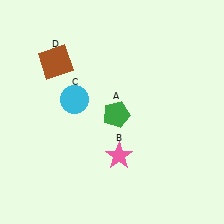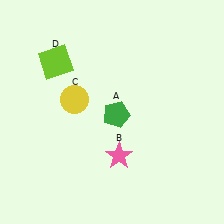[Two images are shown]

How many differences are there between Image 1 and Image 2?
There are 2 differences between the two images.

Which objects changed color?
C changed from cyan to yellow. D changed from brown to lime.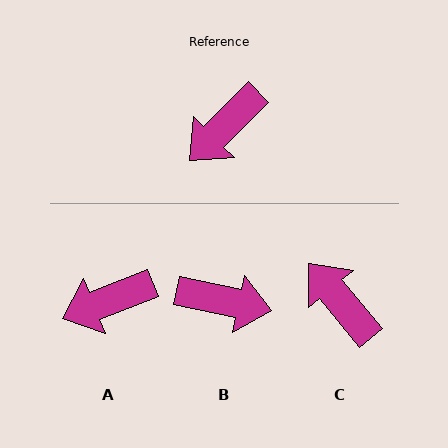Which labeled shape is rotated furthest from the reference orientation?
B, about 123 degrees away.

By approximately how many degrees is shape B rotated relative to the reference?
Approximately 123 degrees counter-clockwise.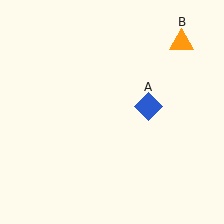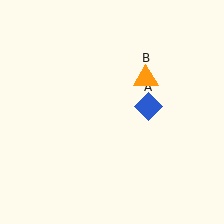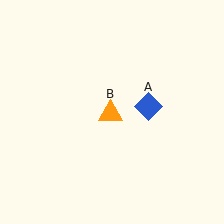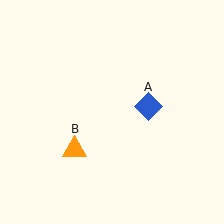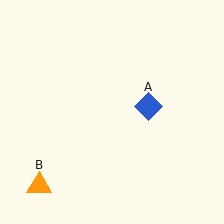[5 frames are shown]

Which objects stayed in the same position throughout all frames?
Blue diamond (object A) remained stationary.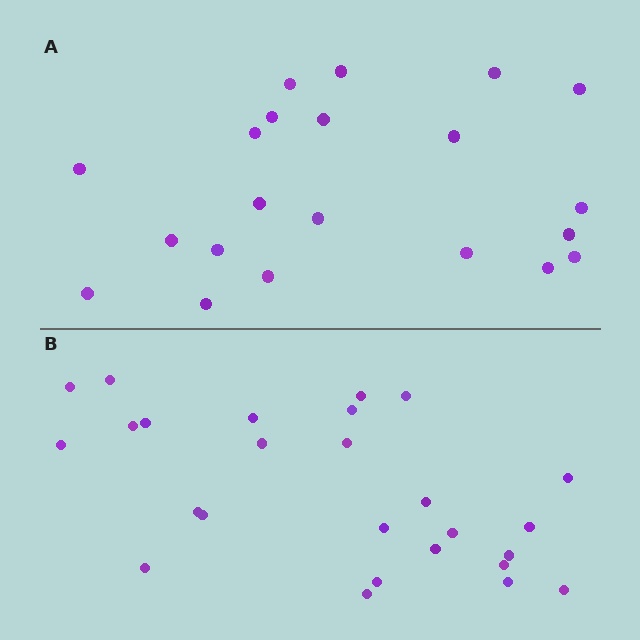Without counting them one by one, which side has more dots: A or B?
Region B (the bottom region) has more dots.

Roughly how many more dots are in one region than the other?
Region B has about 5 more dots than region A.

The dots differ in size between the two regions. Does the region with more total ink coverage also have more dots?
No. Region A has more total ink coverage because its dots are larger, but region B actually contains more individual dots. Total area can be misleading — the number of items is what matters here.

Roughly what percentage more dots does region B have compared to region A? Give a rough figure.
About 25% more.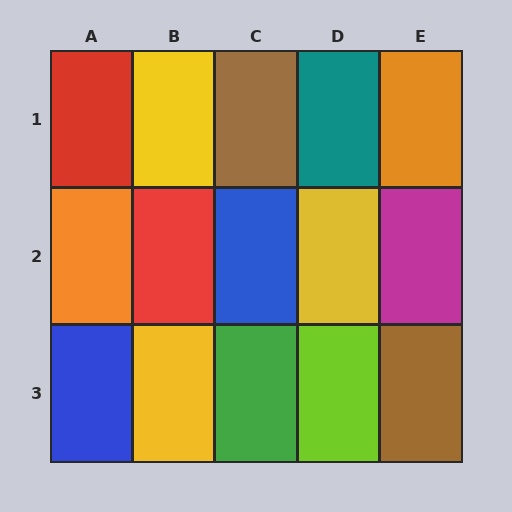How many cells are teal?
1 cell is teal.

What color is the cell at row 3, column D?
Lime.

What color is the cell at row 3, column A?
Blue.